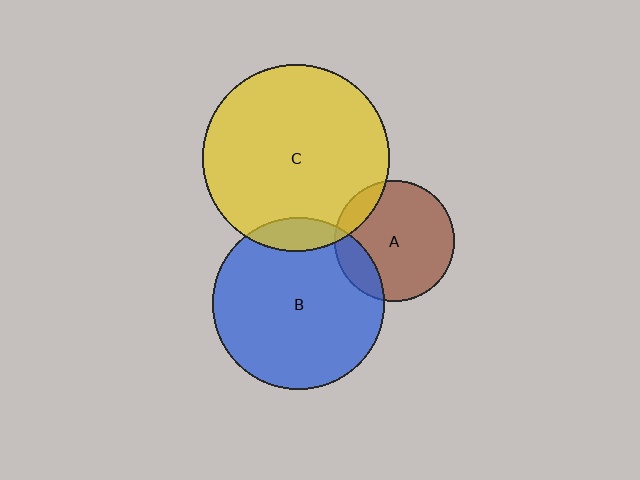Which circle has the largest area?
Circle C (yellow).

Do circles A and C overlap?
Yes.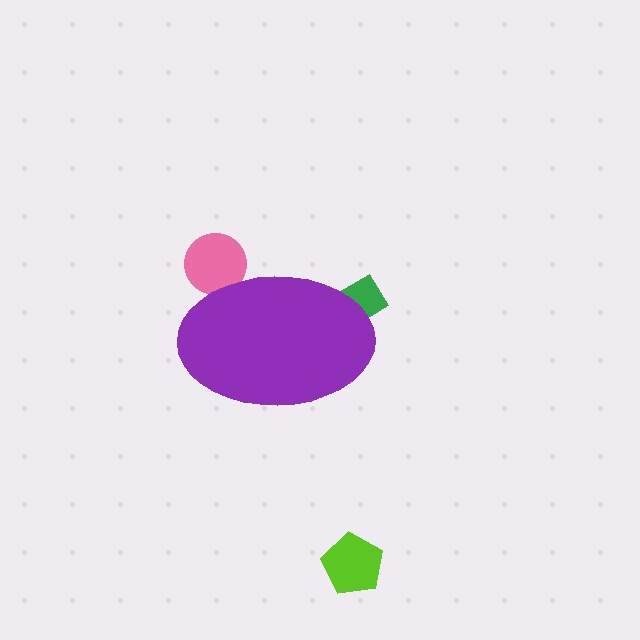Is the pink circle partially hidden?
Yes, the pink circle is partially hidden behind the purple ellipse.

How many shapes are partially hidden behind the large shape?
2 shapes are partially hidden.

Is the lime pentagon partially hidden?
No, the lime pentagon is fully visible.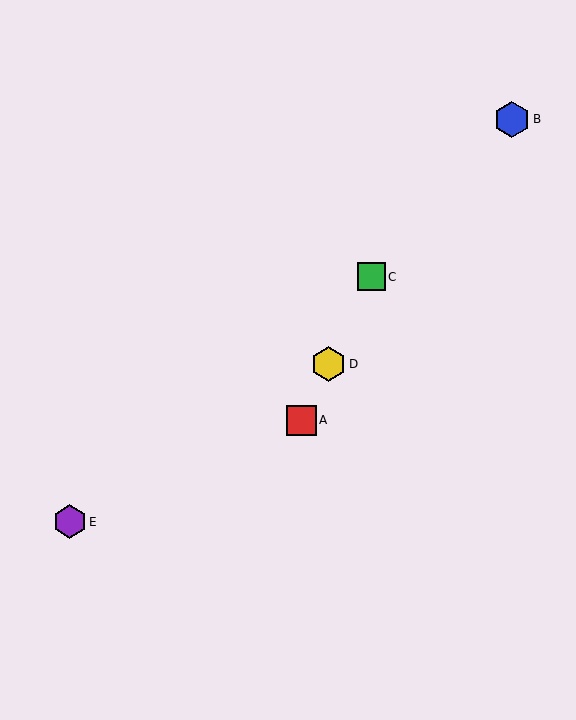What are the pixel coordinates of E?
Object E is at (70, 522).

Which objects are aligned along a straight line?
Objects A, C, D are aligned along a straight line.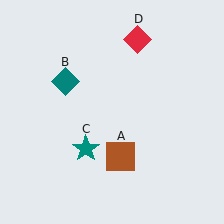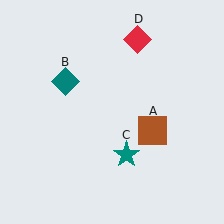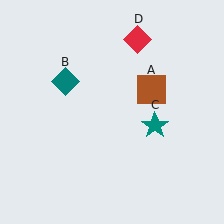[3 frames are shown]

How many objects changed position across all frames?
2 objects changed position: brown square (object A), teal star (object C).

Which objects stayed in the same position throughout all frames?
Teal diamond (object B) and red diamond (object D) remained stationary.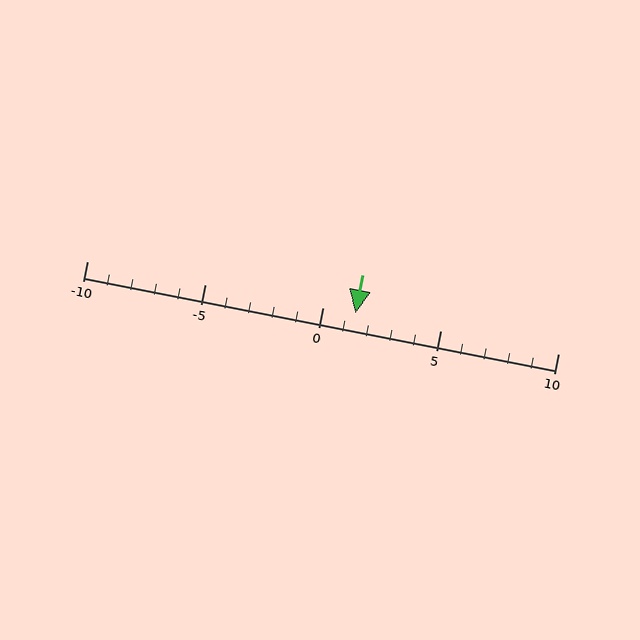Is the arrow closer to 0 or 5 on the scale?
The arrow is closer to 0.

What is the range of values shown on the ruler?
The ruler shows values from -10 to 10.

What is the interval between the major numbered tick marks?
The major tick marks are spaced 5 units apart.